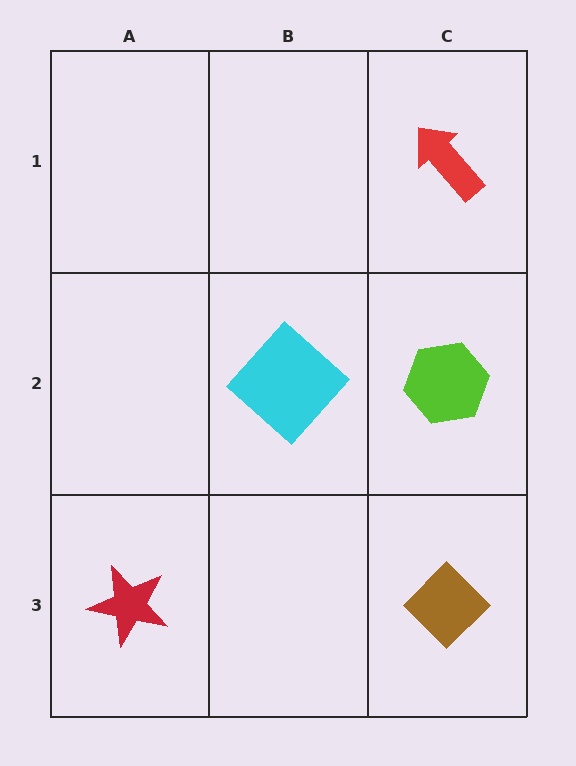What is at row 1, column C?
A red arrow.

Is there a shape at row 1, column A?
No, that cell is empty.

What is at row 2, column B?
A cyan diamond.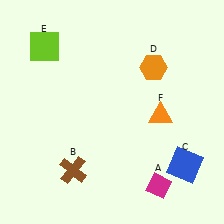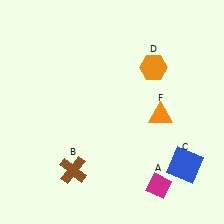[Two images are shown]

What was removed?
The lime square (E) was removed in Image 2.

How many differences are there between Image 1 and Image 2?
There is 1 difference between the two images.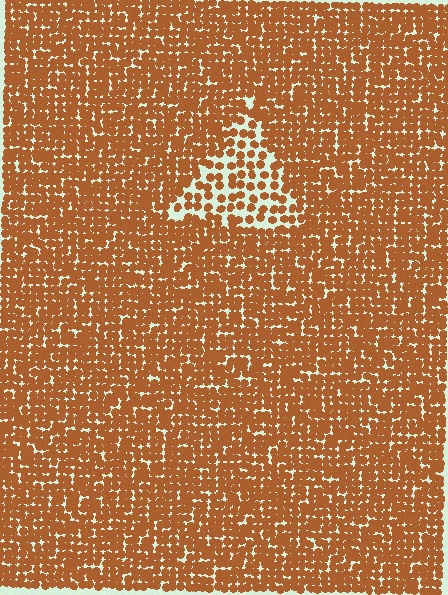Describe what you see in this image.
The image contains small brown elements arranged at two different densities. A triangle-shaped region is visible where the elements are less densely packed than the surrounding area.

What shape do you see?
I see a triangle.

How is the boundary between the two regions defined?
The boundary is defined by a change in element density (approximately 2.0x ratio). All elements are the same color, size, and shape.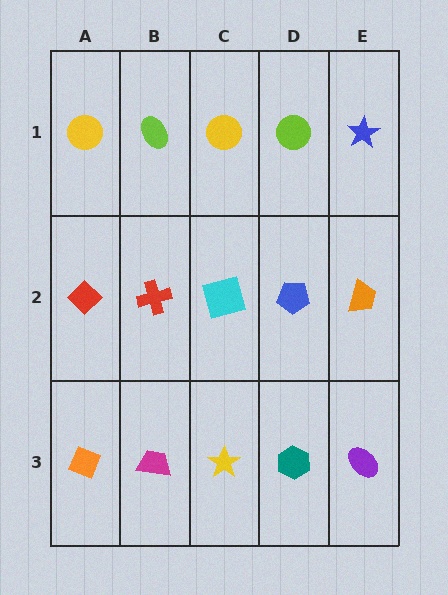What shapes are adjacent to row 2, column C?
A yellow circle (row 1, column C), a yellow star (row 3, column C), a red cross (row 2, column B), a blue pentagon (row 2, column D).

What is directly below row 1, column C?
A cyan square.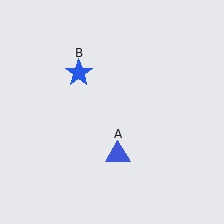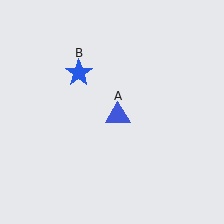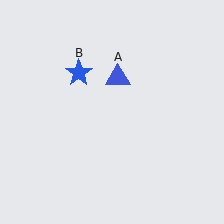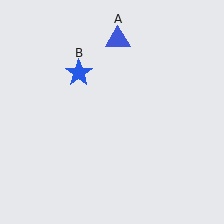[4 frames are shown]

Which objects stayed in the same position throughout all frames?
Blue star (object B) remained stationary.